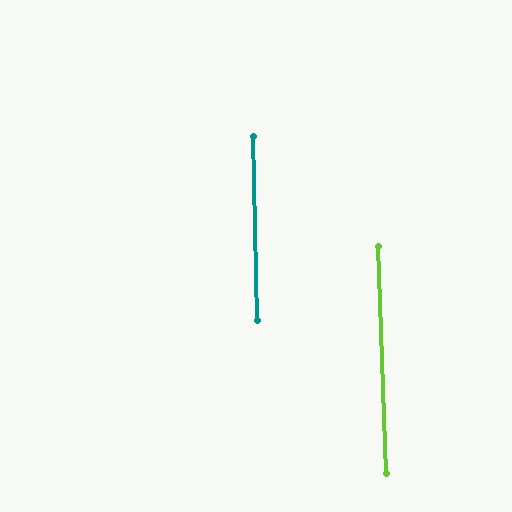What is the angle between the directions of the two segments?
Approximately 1 degree.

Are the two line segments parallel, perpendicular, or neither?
Parallel — their directions differ by only 0.8°.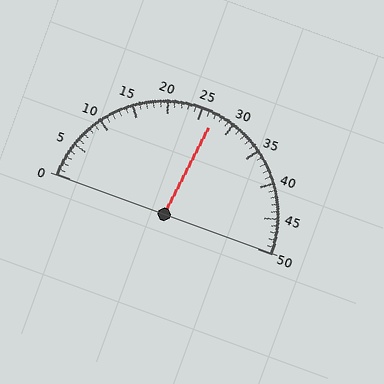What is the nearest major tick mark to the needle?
The nearest major tick mark is 25.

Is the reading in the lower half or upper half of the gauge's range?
The reading is in the upper half of the range (0 to 50).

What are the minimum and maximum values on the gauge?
The gauge ranges from 0 to 50.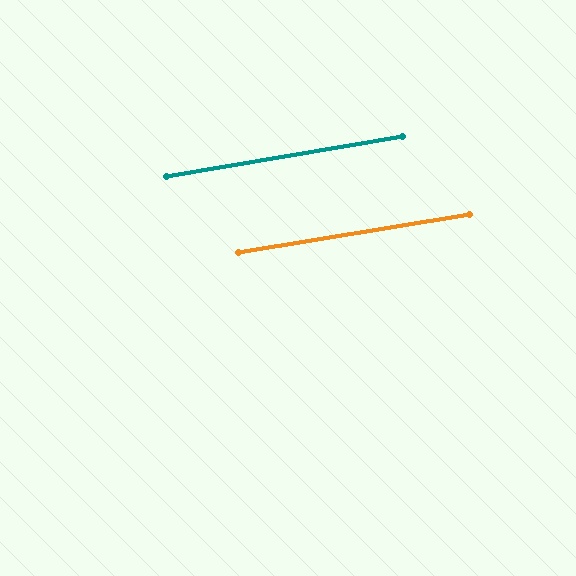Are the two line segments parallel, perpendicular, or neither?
Parallel — their directions differ by only 0.3°.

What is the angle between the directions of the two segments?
Approximately 0 degrees.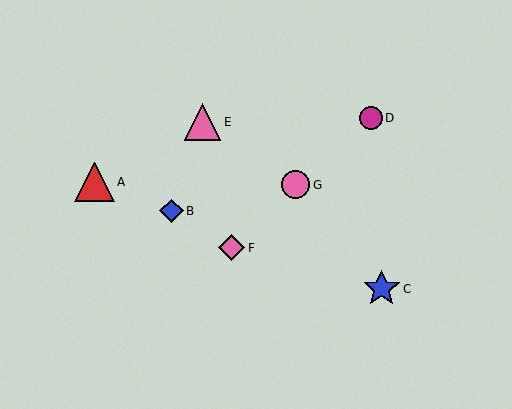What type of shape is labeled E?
Shape E is a pink triangle.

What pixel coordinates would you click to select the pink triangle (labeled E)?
Click at (203, 122) to select the pink triangle E.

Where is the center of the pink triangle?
The center of the pink triangle is at (203, 122).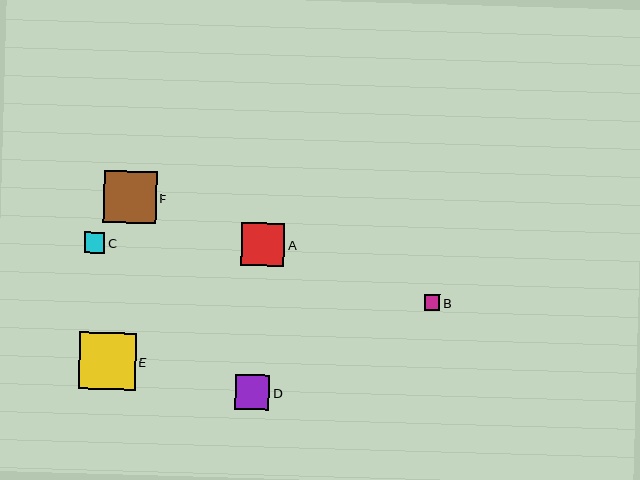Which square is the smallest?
Square B is the smallest with a size of approximately 16 pixels.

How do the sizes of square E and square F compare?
Square E and square F are approximately the same size.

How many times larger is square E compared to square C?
Square E is approximately 2.8 times the size of square C.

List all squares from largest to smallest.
From largest to smallest: E, F, A, D, C, B.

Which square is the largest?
Square E is the largest with a size of approximately 57 pixels.